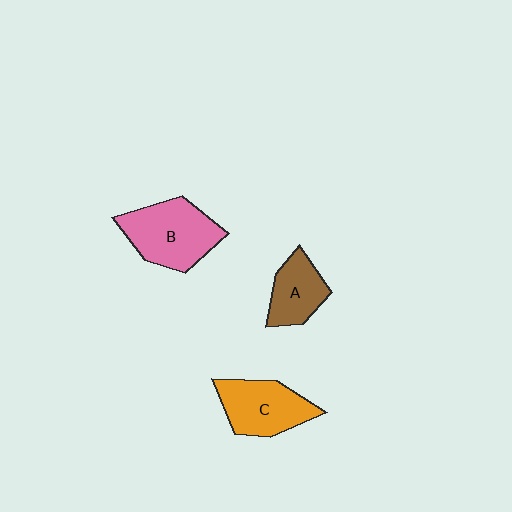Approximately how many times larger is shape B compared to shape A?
Approximately 1.6 times.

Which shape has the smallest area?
Shape A (brown).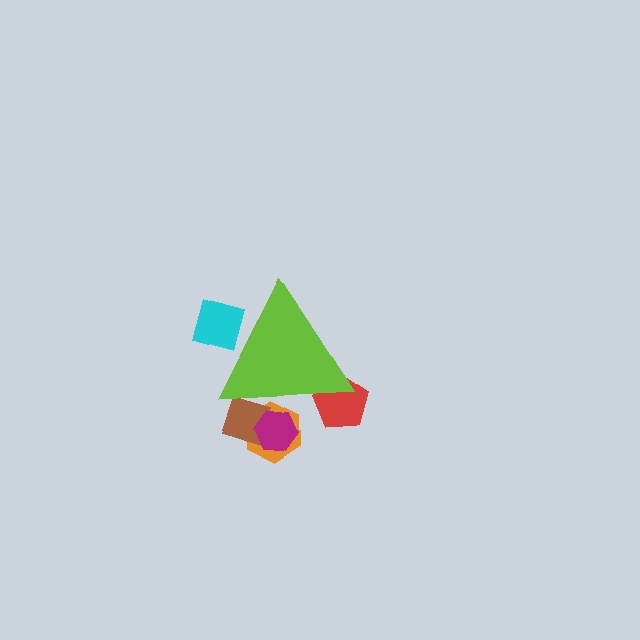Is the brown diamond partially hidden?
Yes, the brown diamond is partially hidden behind the lime triangle.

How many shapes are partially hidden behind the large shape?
5 shapes are partially hidden.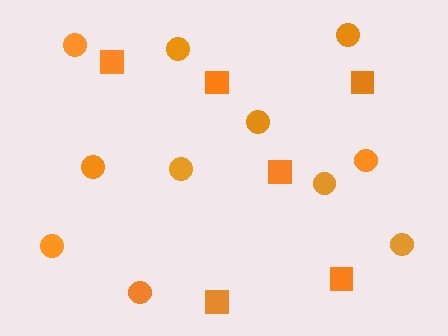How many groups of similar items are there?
There are 2 groups: one group of circles (11) and one group of squares (6).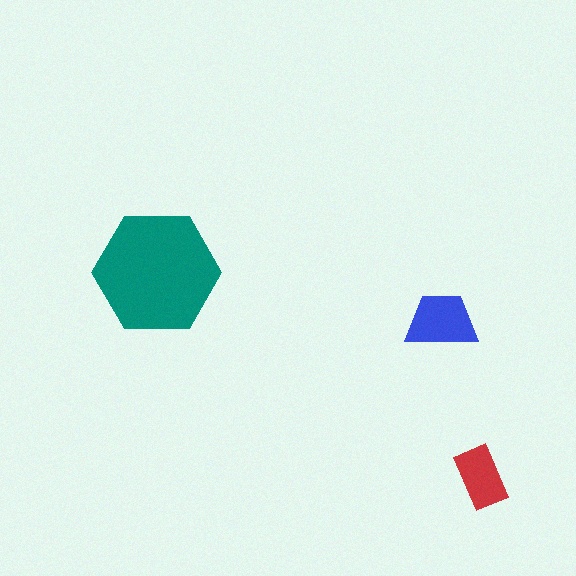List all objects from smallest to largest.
The red rectangle, the blue trapezoid, the teal hexagon.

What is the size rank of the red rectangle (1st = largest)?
3rd.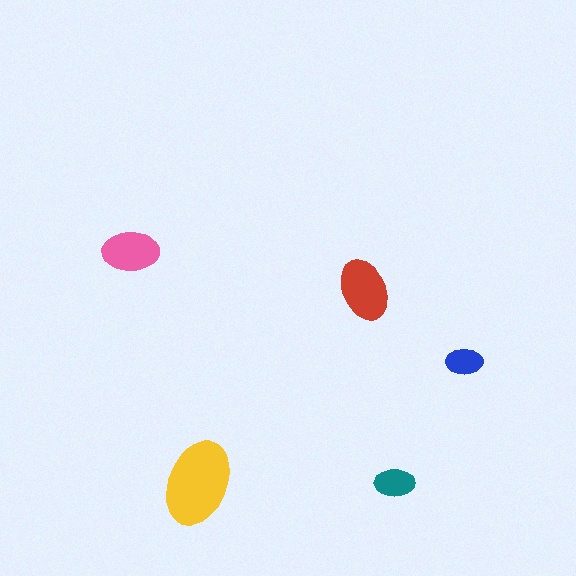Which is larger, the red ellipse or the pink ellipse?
The red one.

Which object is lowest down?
The yellow ellipse is bottommost.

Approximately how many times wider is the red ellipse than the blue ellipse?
About 1.5 times wider.